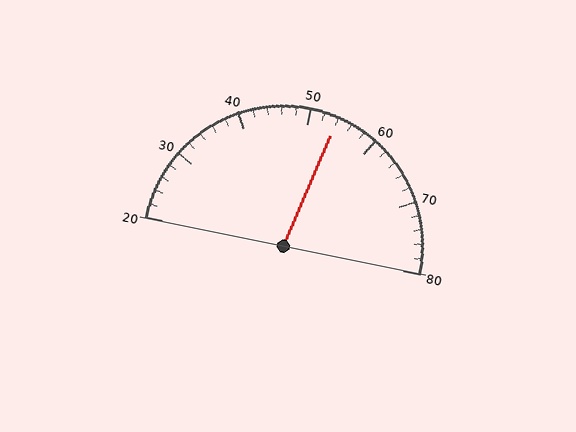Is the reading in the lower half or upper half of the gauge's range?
The reading is in the upper half of the range (20 to 80).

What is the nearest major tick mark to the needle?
The nearest major tick mark is 50.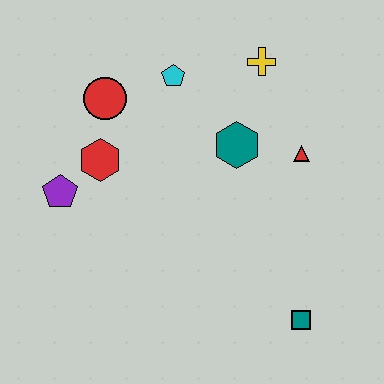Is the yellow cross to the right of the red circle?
Yes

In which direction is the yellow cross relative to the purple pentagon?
The yellow cross is to the right of the purple pentagon.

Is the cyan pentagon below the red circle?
No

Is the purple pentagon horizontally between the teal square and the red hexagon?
No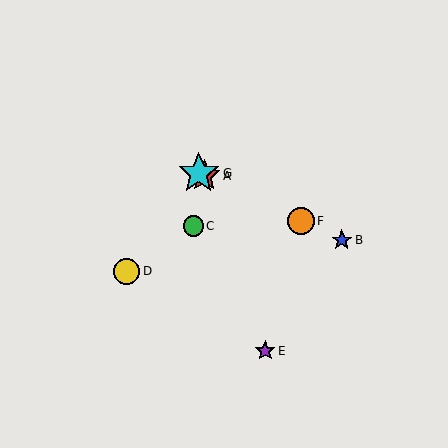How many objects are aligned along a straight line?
4 objects (A, B, F, G) are aligned along a straight line.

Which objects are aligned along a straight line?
Objects A, B, F, G are aligned along a straight line.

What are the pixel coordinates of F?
Object F is at (301, 221).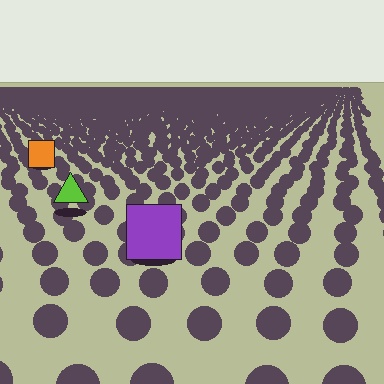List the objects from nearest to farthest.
From nearest to farthest: the purple square, the lime triangle, the orange square.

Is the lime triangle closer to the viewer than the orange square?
Yes. The lime triangle is closer — you can tell from the texture gradient: the ground texture is coarser near it.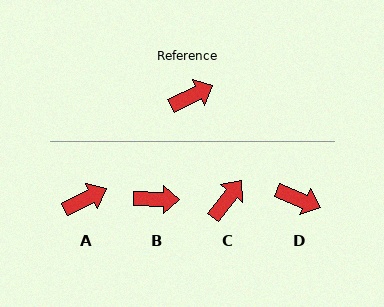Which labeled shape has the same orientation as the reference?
A.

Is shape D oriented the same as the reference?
No, it is off by about 48 degrees.